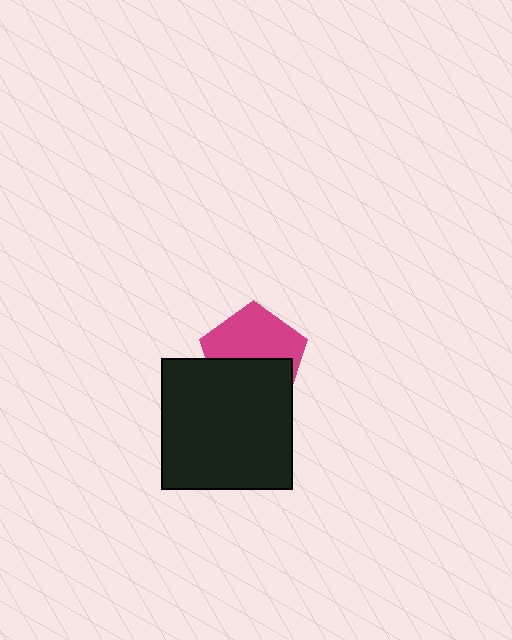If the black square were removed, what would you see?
You would see the complete magenta pentagon.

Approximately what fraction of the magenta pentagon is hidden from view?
Roughly 47% of the magenta pentagon is hidden behind the black square.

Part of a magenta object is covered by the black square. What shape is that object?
It is a pentagon.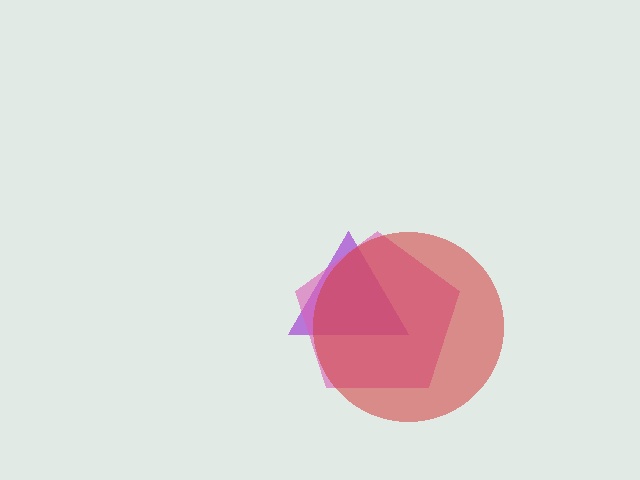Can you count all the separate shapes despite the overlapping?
Yes, there are 3 separate shapes.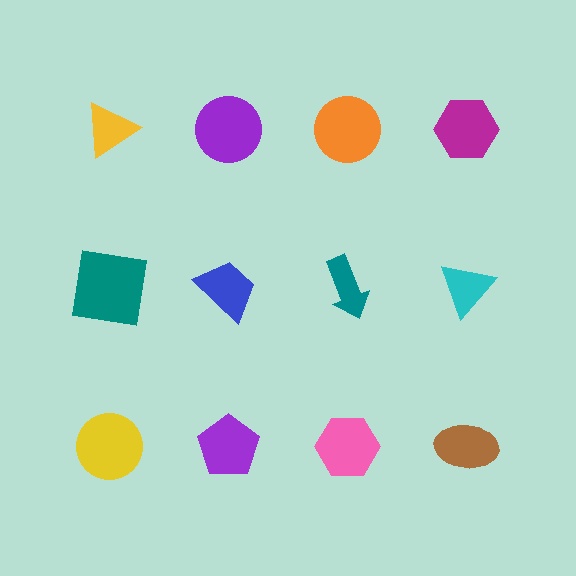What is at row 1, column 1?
A yellow triangle.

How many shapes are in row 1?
4 shapes.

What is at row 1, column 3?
An orange circle.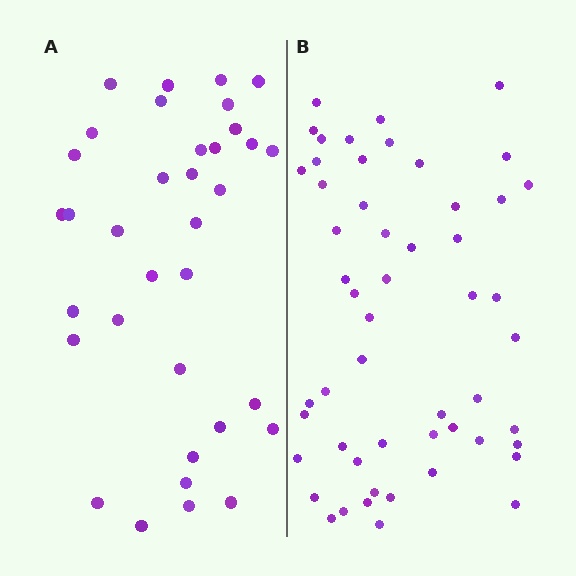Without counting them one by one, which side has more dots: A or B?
Region B (the right region) has more dots.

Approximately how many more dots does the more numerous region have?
Region B has approximately 20 more dots than region A.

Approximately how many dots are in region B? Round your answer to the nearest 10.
About 50 dots. (The exact count is 53, which rounds to 50.)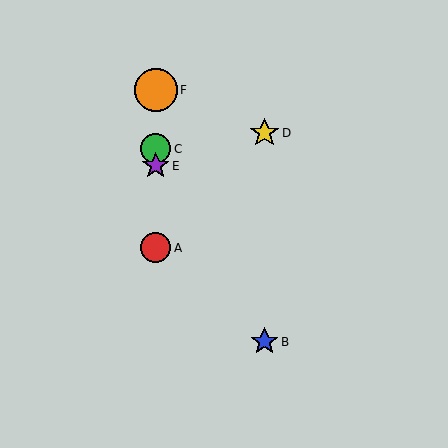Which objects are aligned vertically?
Objects A, C, E, F are aligned vertically.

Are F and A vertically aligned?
Yes, both are at x≈156.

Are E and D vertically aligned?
No, E is at x≈156 and D is at x≈264.